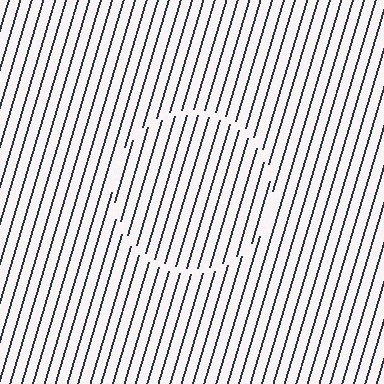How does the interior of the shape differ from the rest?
The interior of the shape contains the same grating, shifted by half a period — the contour is defined by the phase discontinuity where line-ends from the inner and outer gratings abut.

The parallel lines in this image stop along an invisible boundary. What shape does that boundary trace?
An illusory circle. The interior of the shape contains the same grating, shifted by half a period — the contour is defined by the phase discontinuity where line-ends from the inner and outer gratings abut.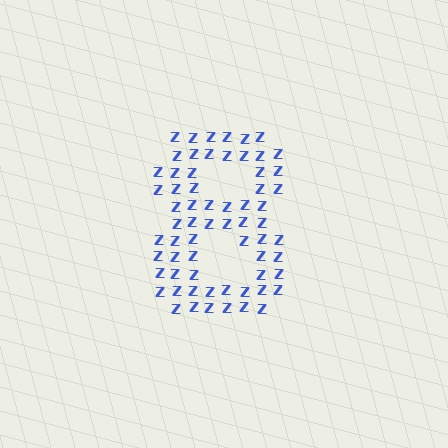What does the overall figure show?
The overall figure shows the digit 8.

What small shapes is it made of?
It is made of small letter Z's.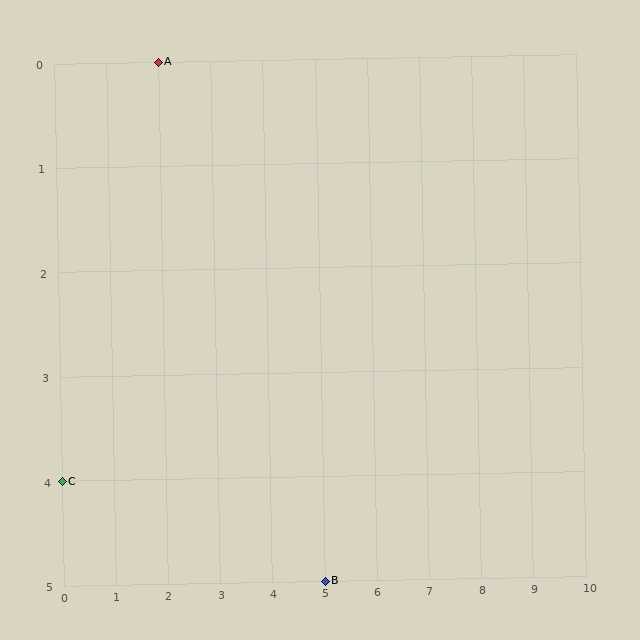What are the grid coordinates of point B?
Point B is at grid coordinates (5, 5).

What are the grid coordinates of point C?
Point C is at grid coordinates (0, 4).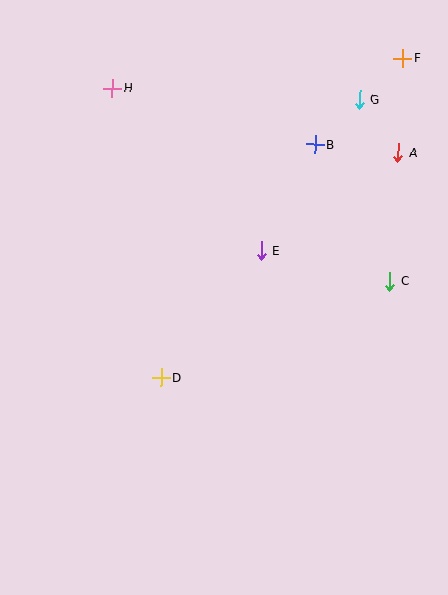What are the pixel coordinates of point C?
Point C is at (390, 281).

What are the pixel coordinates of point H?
Point H is at (112, 89).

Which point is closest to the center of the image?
Point E at (261, 250) is closest to the center.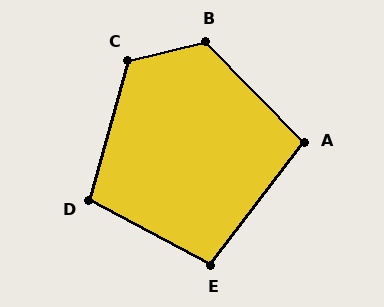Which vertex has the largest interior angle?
B, at approximately 120 degrees.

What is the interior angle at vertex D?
Approximately 103 degrees (obtuse).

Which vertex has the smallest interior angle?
A, at approximately 98 degrees.